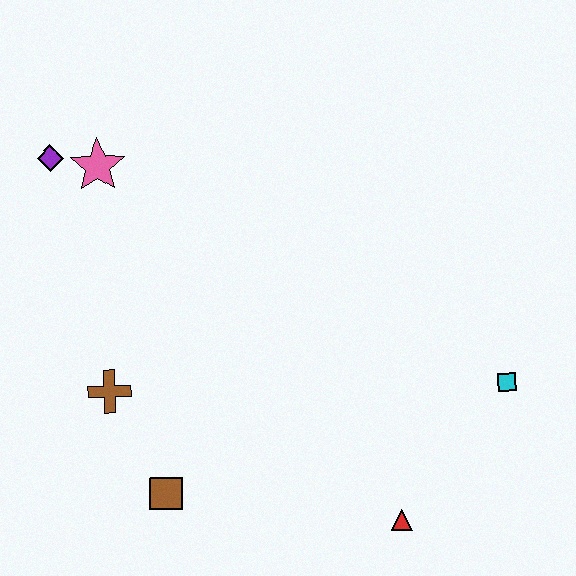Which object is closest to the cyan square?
The red triangle is closest to the cyan square.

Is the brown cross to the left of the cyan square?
Yes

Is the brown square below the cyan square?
Yes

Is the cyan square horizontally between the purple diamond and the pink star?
No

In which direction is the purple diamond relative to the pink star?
The purple diamond is to the left of the pink star.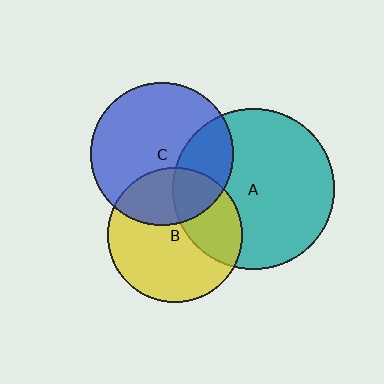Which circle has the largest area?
Circle A (teal).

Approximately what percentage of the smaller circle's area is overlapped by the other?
Approximately 30%.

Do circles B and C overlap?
Yes.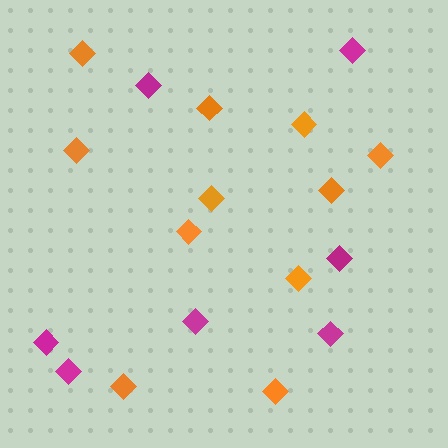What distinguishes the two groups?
There are 2 groups: one group of orange diamonds (11) and one group of magenta diamonds (7).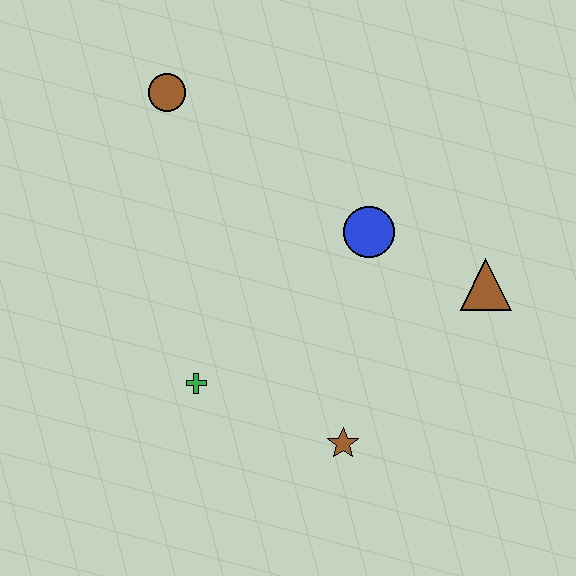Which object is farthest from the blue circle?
The brown circle is farthest from the blue circle.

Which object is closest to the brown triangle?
The blue circle is closest to the brown triangle.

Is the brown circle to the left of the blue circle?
Yes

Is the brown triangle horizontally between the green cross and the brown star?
No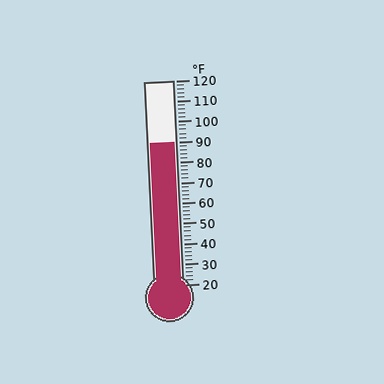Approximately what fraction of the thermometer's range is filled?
The thermometer is filled to approximately 70% of its range.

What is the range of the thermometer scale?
The thermometer scale ranges from 20°F to 120°F.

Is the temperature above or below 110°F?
The temperature is below 110°F.